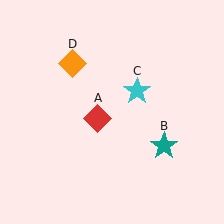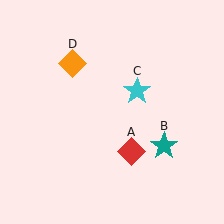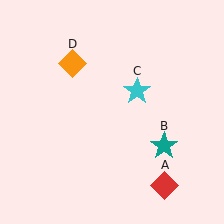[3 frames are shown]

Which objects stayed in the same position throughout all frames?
Teal star (object B) and cyan star (object C) and orange diamond (object D) remained stationary.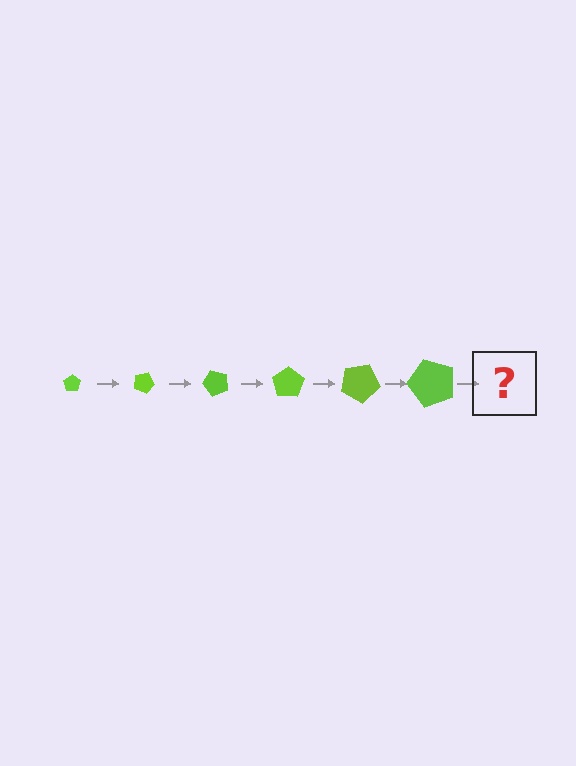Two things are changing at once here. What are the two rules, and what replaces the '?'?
The two rules are that the pentagon grows larger each step and it rotates 25 degrees each step. The '?' should be a pentagon, larger than the previous one and rotated 150 degrees from the start.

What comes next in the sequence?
The next element should be a pentagon, larger than the previous one and rotated 150 degrees from the start.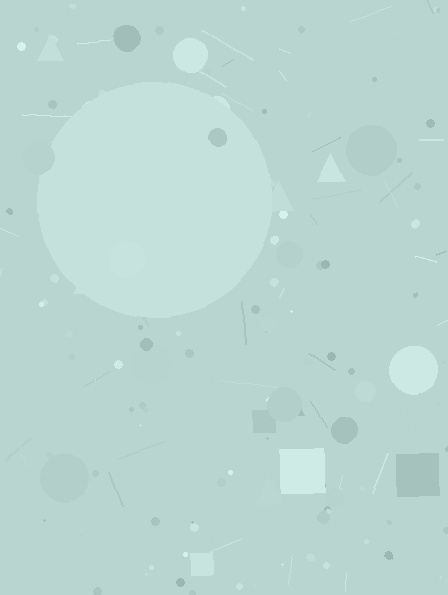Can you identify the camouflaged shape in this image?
The camouflaged shape is a circle.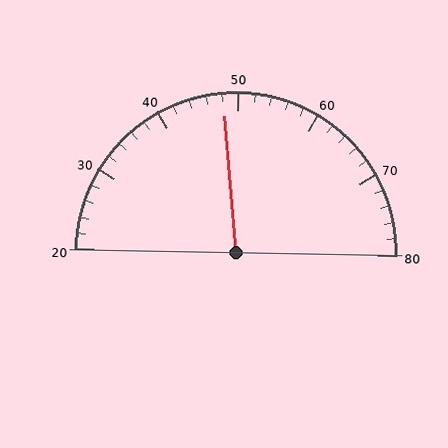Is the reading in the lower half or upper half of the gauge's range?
The reading is in the lower half of the range (20 to 80).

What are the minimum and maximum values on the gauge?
The gauge ranges from 20 to 80.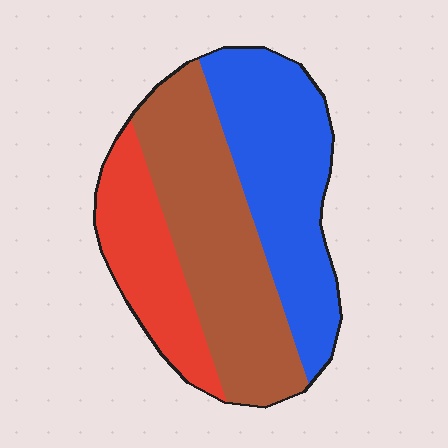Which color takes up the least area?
Red, at roughly 20%.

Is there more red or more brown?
Brown.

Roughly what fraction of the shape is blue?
Blue covers around 35% of the shape.